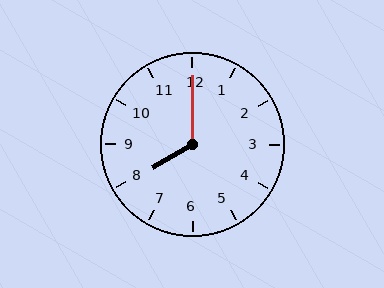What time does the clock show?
8:00.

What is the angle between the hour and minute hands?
Approximately 120 degrees.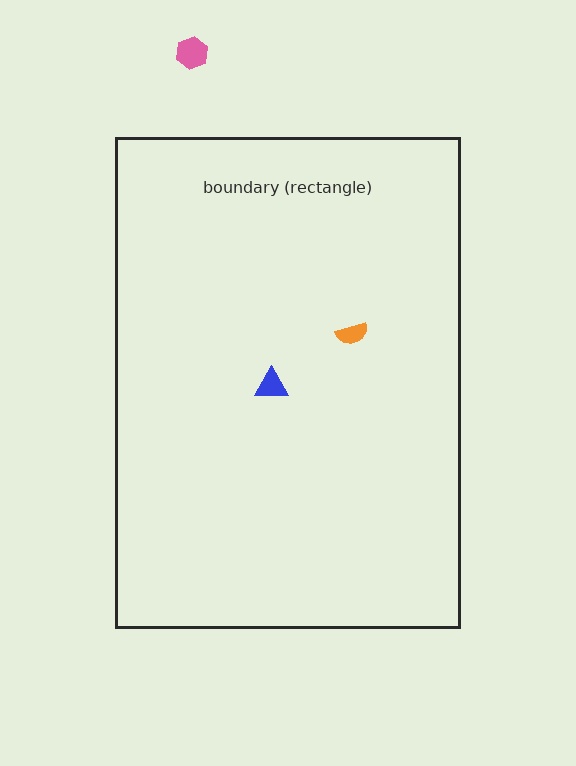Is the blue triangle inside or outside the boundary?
Inside.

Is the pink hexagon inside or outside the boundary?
Outside.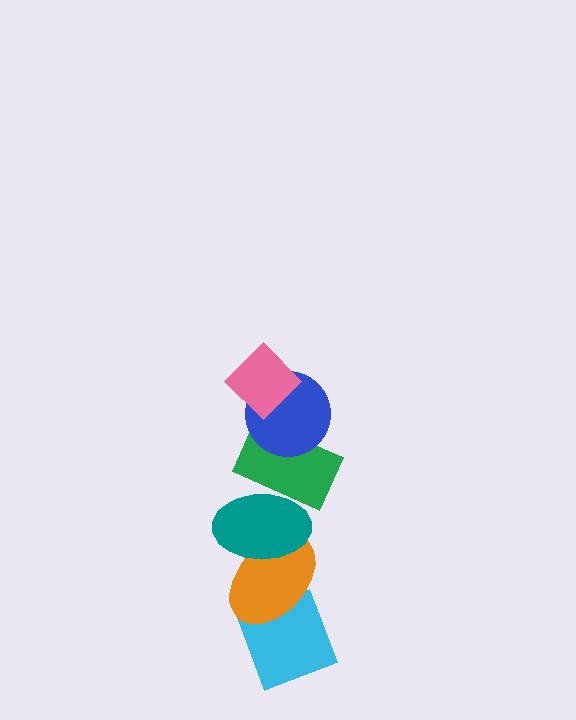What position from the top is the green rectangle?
The green rectangle is 3rd from the top.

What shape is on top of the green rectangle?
The blue circle is on top of the green rectangle.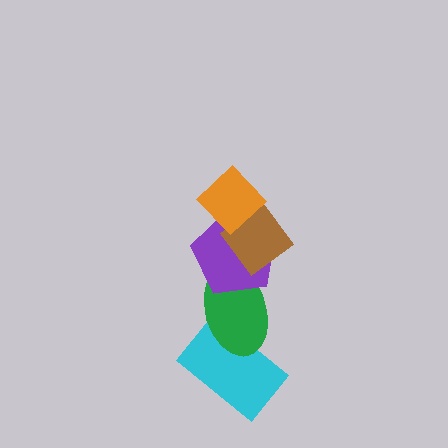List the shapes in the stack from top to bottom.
From top to bottom: the orange diamond, the brown diamond, the purple pentagon, the green ellipse, the cyan rectangle.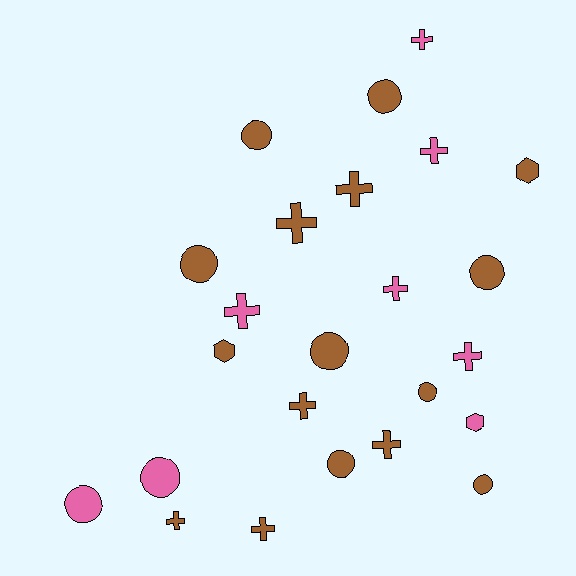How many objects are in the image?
There are 24 objects.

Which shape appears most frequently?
Cross, with 11 objects.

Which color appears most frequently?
Brown, with 16 objects.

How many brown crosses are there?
There are 6 brown crosses.